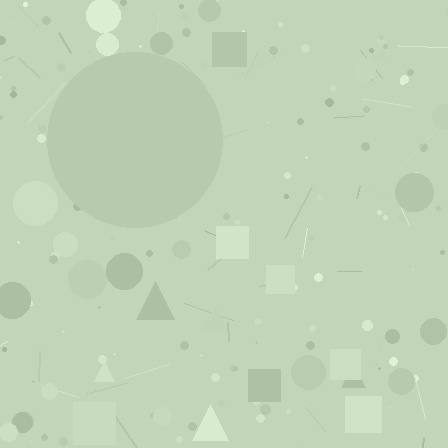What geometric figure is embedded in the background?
A circle is embedded in the background.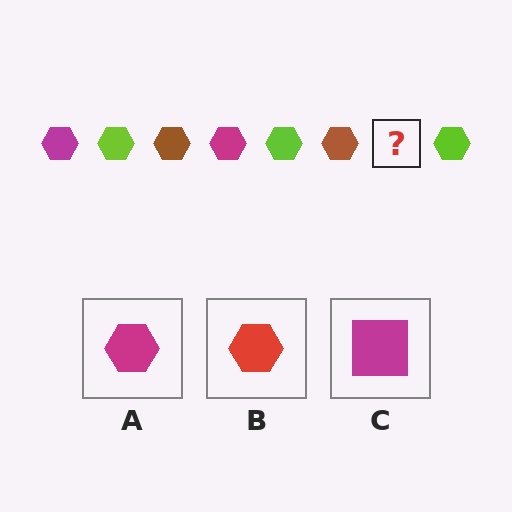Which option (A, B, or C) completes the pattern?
A.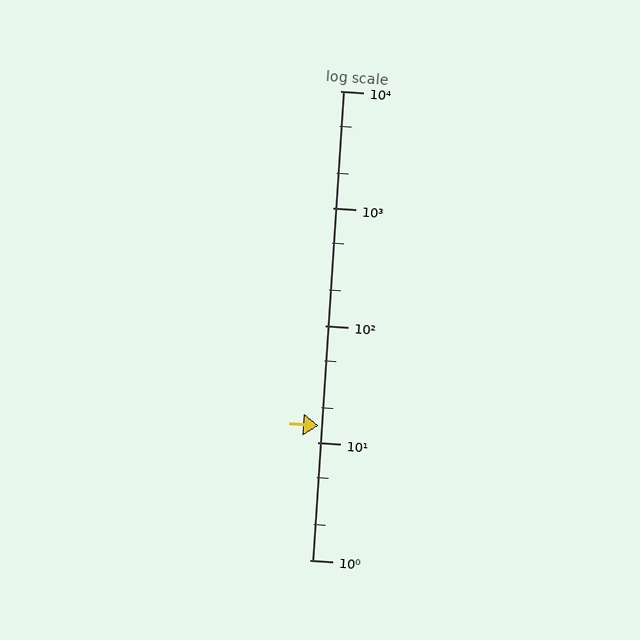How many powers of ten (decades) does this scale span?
The scale spans 4 decades, from 1 to 10000.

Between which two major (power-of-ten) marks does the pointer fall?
The pointer is between 10 and 100.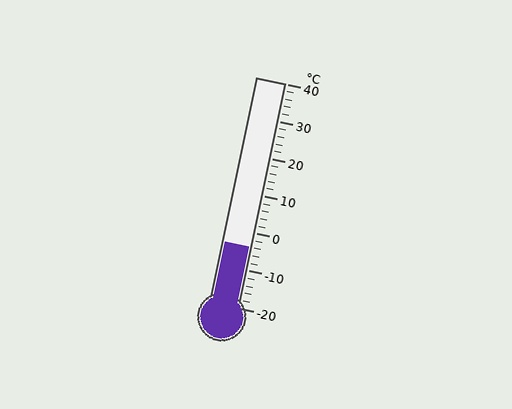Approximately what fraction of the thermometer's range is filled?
The thermometer is filled to approximately 25% of its range.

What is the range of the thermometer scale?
The thermometer scale ranges from -20°C to 40°C.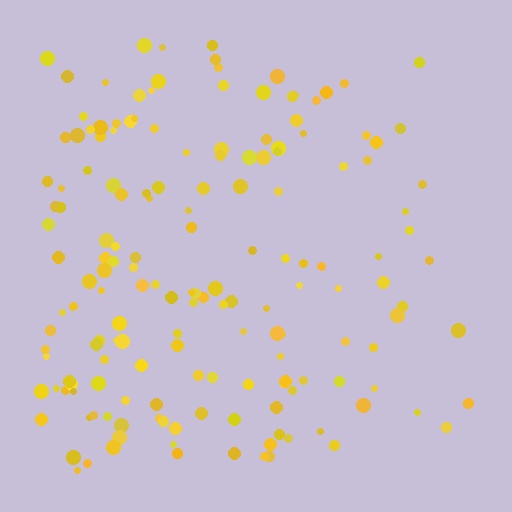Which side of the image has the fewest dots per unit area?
The right.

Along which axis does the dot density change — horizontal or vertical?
Horizontal.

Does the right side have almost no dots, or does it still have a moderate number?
Still a moderate number, just noticeably fewer than the left.